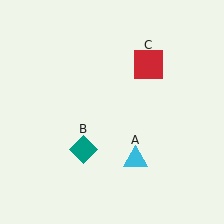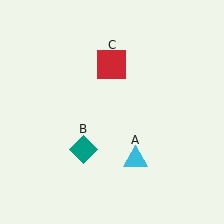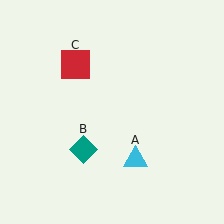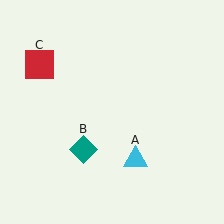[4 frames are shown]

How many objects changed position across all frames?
1 object changed position: red square (object C).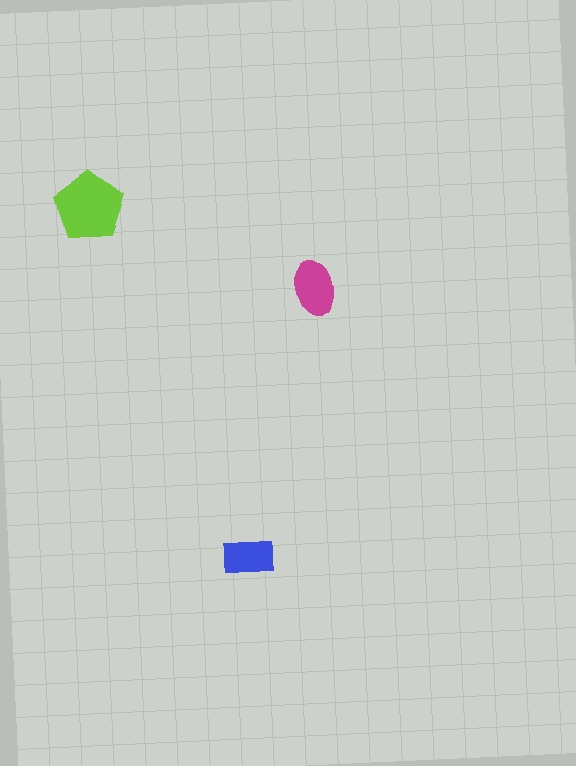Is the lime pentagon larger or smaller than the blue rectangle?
Larger.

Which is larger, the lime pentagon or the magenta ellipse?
The lime pentagon.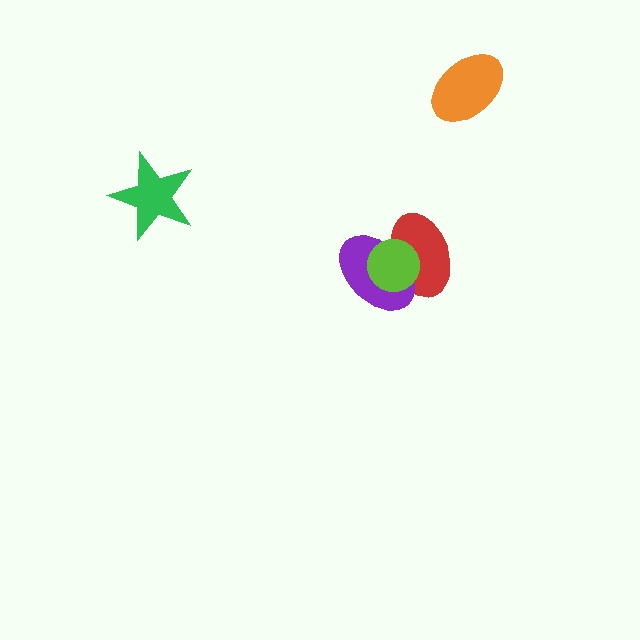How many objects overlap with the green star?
0 objects overlap with the green star.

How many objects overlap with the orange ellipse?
0 objects overlap with the orange ellipse.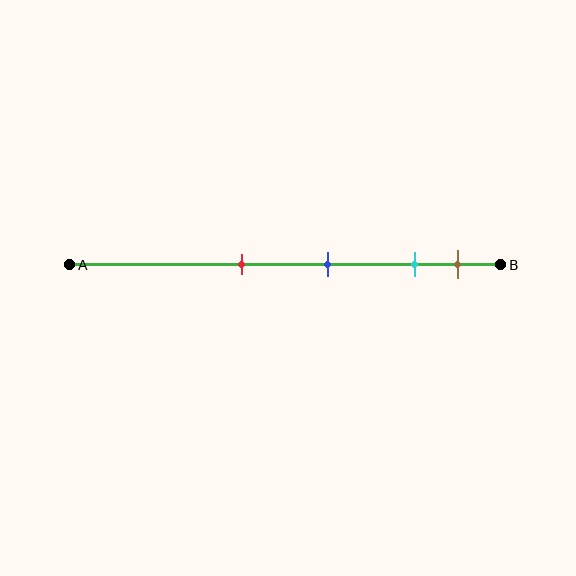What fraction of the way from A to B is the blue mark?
The blue mark is approximately 60% (0.6) of the way from A to B.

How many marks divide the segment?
There are 4 marks dividing the segment.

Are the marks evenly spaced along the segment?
No, the marks are not evenly spaced.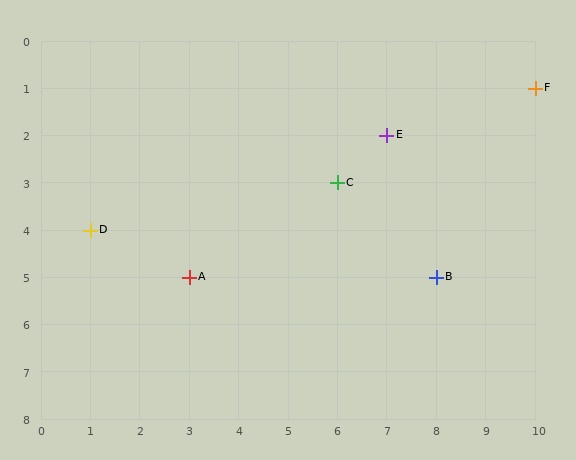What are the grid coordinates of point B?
Point B is at grid coordinates (8, 5).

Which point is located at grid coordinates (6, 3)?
Point C is at (6, 3).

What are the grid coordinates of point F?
Point F is at grid coordinates (10, 1).